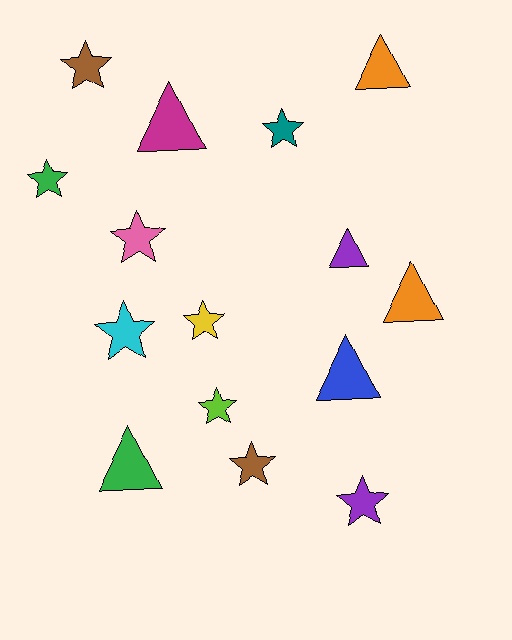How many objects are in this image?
There are 15 objects.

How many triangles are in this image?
There are 6 triangles.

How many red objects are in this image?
There are no red objects.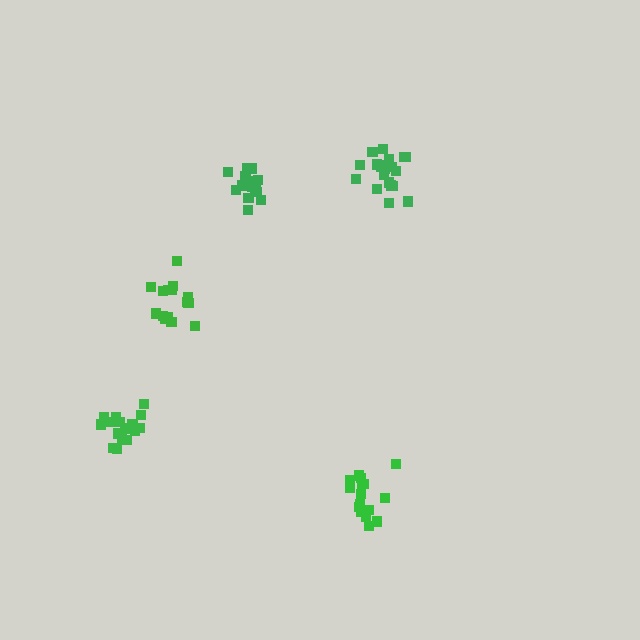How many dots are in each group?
Group 1: 16 dots, Group 2: 16 dots, Group 3: 16 dots, Group 4: 21 dots, Group 5: 15 dots (84 total).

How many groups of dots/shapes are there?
There are 5 groups.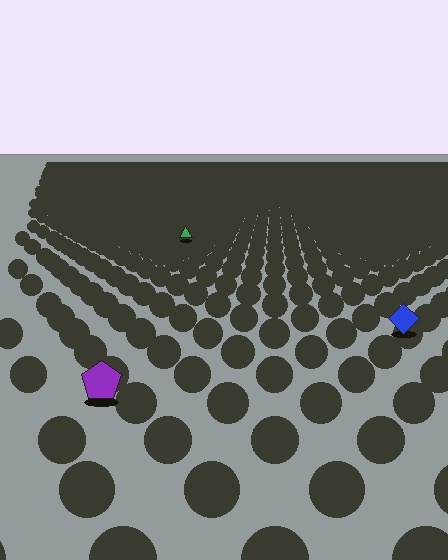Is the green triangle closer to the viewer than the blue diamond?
No. The blue diamond is closer — you can tell from the texture gradient: the ground texture is coarser near it.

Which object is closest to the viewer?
The purple pentagon is closest. The texture marks near it are larger and more spread out.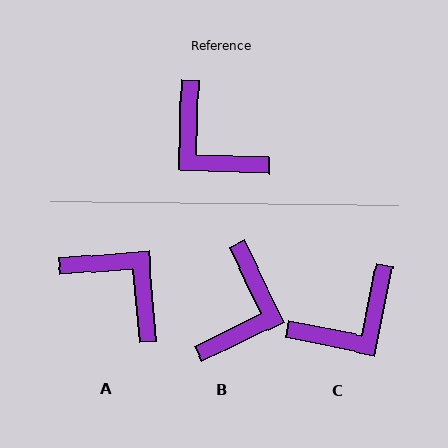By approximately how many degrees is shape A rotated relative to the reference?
Approximately 174 degrees clockwise.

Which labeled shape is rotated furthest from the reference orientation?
A, about 174 degrees away.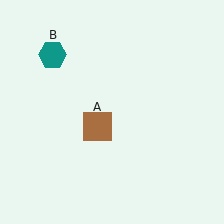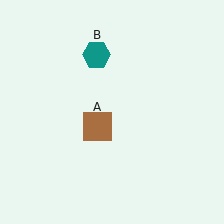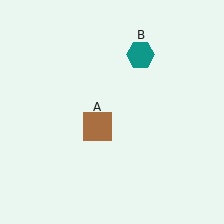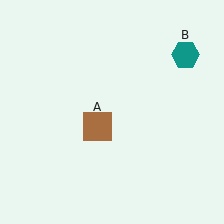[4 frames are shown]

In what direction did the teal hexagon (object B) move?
The teal hexagon (object B) moved right.